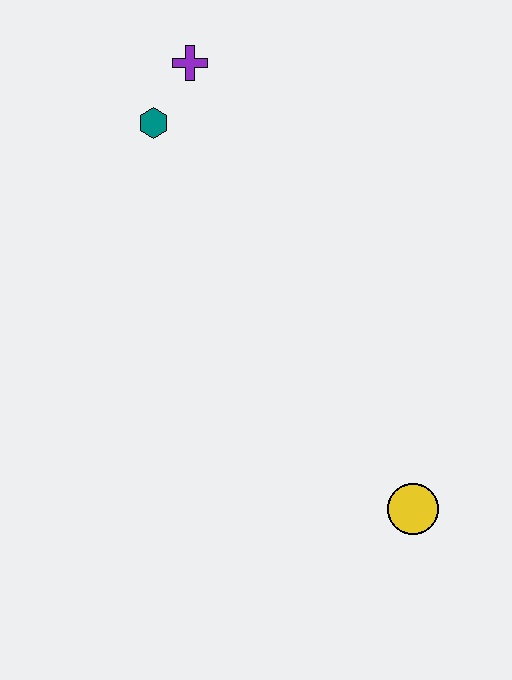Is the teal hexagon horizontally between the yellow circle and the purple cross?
No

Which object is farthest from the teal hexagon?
The yellow circle is farthest from the teal hexagon.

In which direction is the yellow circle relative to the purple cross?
The yellow circle is below the purple cross.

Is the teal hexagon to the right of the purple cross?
No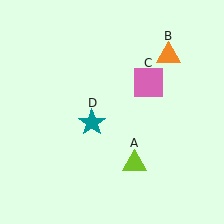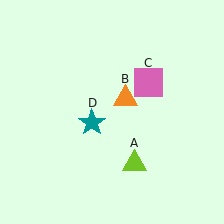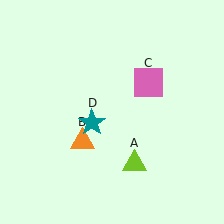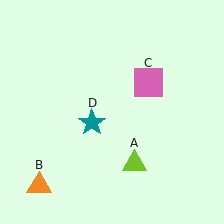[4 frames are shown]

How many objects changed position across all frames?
1 object changed position: orange triangle (object B).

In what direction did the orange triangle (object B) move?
The orange triangle (object B) moved down and to the left.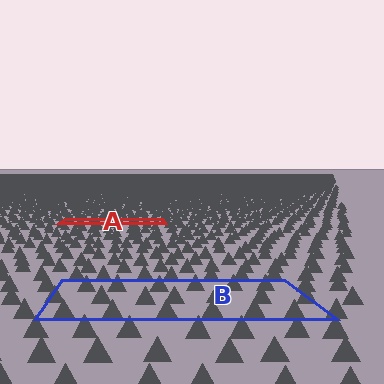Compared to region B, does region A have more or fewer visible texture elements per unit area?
Region A has more texture elements per unit area — they are packed more densely because it is farther away.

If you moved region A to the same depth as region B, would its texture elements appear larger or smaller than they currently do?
They would appear larger. At a closer depth, the same texture elements are projected at a bigger on-screen size.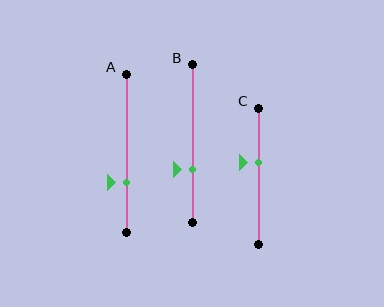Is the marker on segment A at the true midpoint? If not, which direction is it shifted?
No, the marker on segment A is shifted downward by about 18% of the segment length.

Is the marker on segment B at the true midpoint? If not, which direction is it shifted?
No, the marker on segment B is shifted downward by about 16% of the segment length.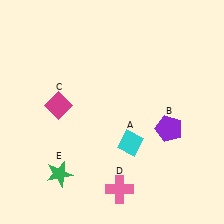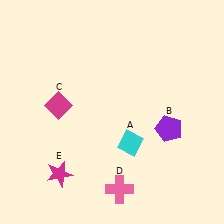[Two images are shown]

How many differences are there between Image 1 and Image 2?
There is 1 difference between the two images.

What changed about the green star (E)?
In Image 1, E is green. In Image 2, it changed to magenta.